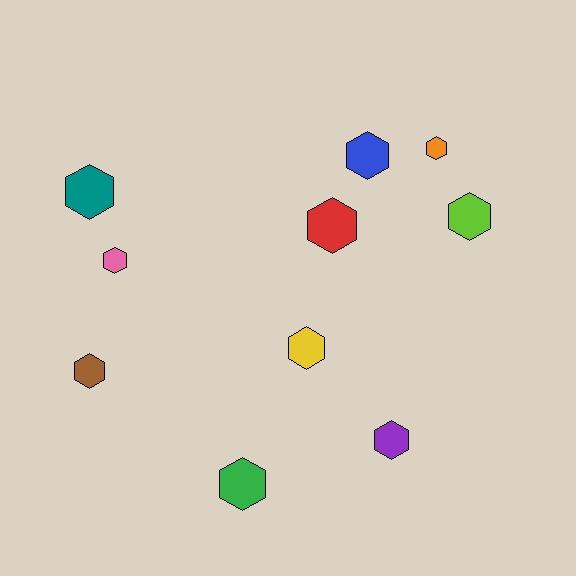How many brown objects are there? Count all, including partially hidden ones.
There is 1 brown object.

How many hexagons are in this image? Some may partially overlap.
There are 10 hexagons.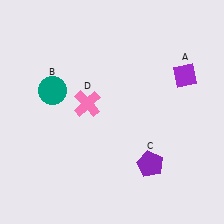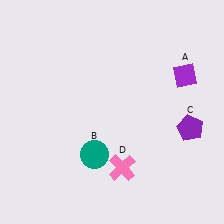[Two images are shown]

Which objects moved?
The objects that moved are: the teal circle (B), the purple pentagon (C), the pink cross (D).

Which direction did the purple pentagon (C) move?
The purple pentagon (C) moved right.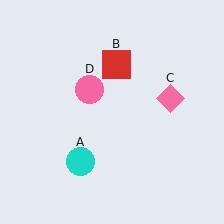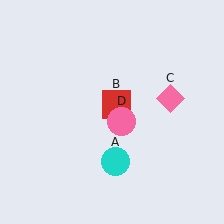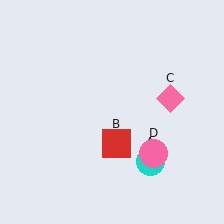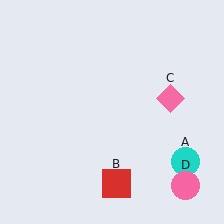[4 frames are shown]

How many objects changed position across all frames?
3 objects changed position: cyan circle (object A), red square (object B), pink circle (object D).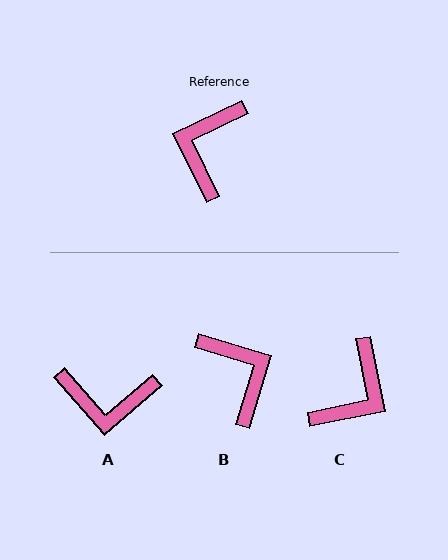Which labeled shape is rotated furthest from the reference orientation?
C, about 166 degrees away.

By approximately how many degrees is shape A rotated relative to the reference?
Approximately 105 degrees counter-clockwise.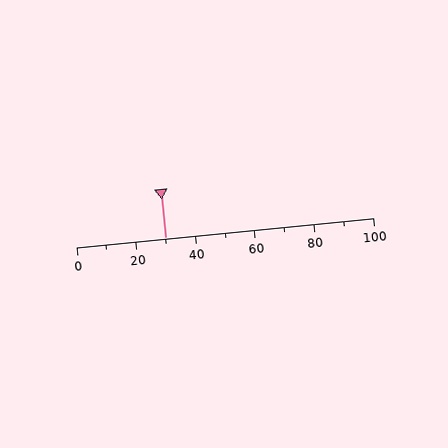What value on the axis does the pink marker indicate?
The marker indicates approximately 30.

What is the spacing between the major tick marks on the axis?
The major ticks are spaced 20 apart.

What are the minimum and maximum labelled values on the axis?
The axis runs from 0 to 100.